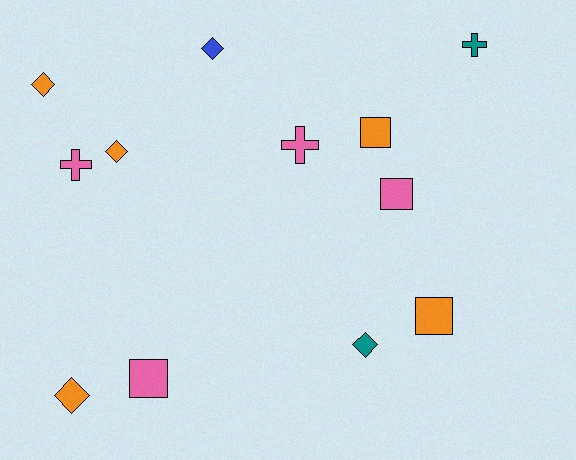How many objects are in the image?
There are 12 objects.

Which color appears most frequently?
Orange, with 5 objects.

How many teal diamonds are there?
There is 1 teal diamond.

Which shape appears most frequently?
Diamond, with 5 objects.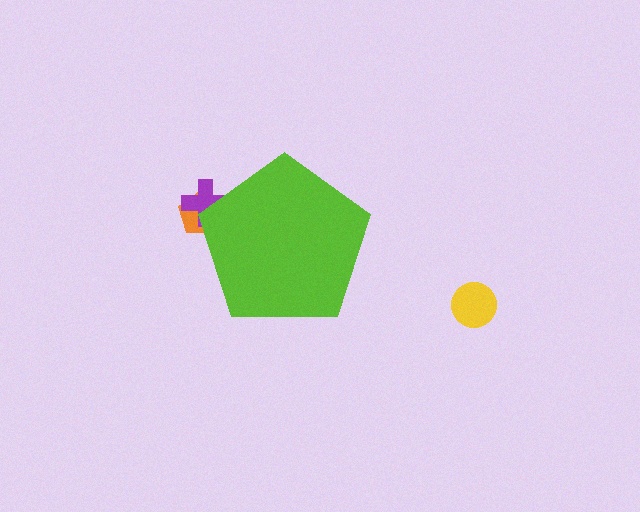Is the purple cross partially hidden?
Yes, the purple cross is partially hidden behind the lime pentagon.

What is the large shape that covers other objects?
A lime pentagon.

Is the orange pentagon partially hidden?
Yes, the orange pentagon is partially hidden behind the lime pentagon.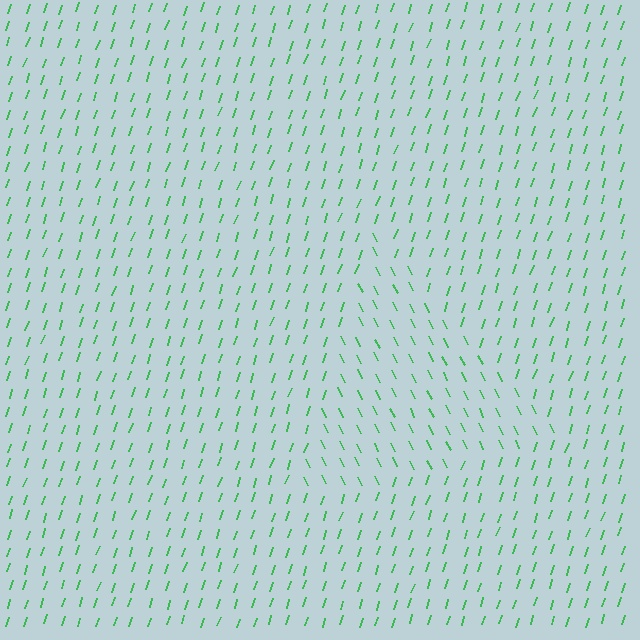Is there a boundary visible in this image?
Yes, there is a texture boundary formed by a change in line orientation.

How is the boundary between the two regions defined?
The boundary is defined purely by a change in line orientation (approximately 45 degrees difference). All lines are the same color and thickness.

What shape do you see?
I see a triangle.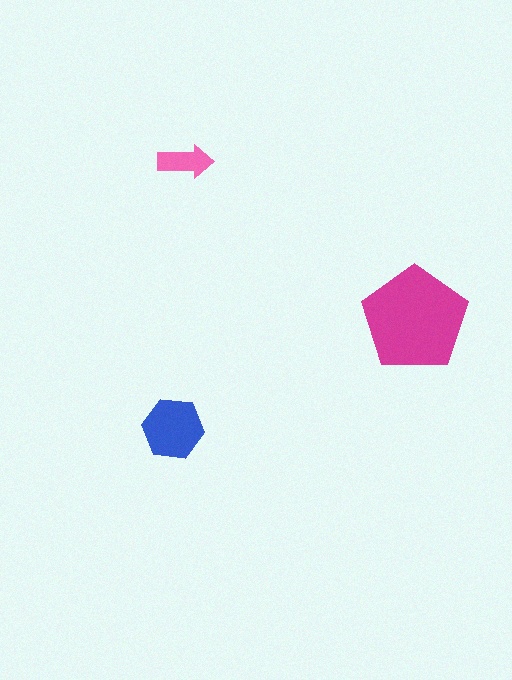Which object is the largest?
The magenta pentagon.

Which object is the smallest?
The pink arrow.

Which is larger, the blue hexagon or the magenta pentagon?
The magenta pentagon.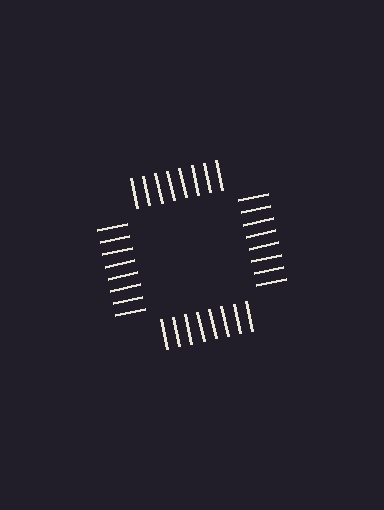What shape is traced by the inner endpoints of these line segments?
An illusory square — the line segments terminate on its edges but no continuous stroke is drawn.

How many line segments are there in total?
32 — 8 along each of the 4 edges.